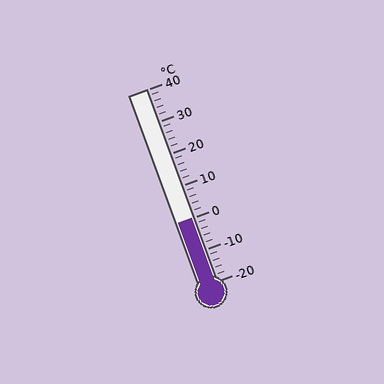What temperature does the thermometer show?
The thermometer shows approximately 0°C.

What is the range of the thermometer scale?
The thermometer scale ranges from -20°C to 40°C.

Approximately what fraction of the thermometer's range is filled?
The thermometer is filled to approximately 35% of its range.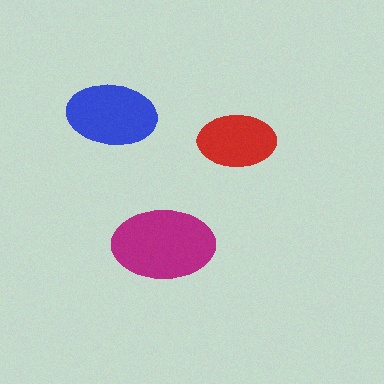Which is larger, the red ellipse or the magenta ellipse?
The magenta one.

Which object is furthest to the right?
The red ellipse is rightmost.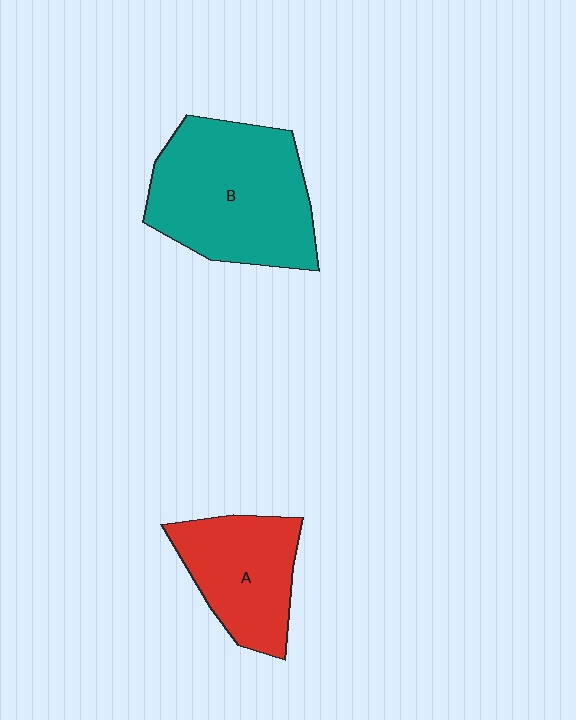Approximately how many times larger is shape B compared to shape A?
Approximately 1.6 times.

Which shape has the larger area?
Shape B (teal).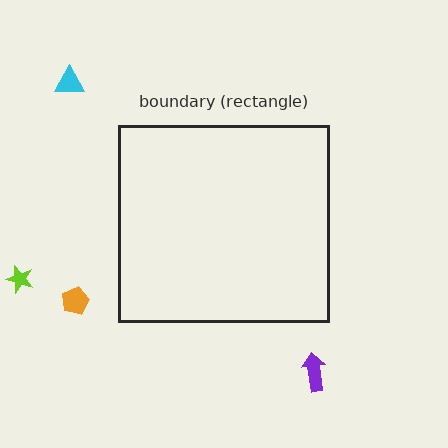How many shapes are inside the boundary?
0 inside, 4 outside.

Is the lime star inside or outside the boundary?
Outside.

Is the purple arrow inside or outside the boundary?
Outside.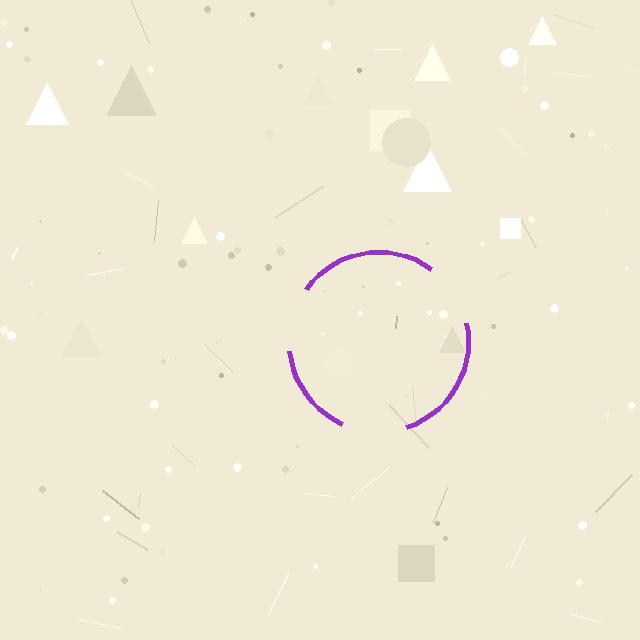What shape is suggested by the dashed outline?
The dashed outline suggests a circle.